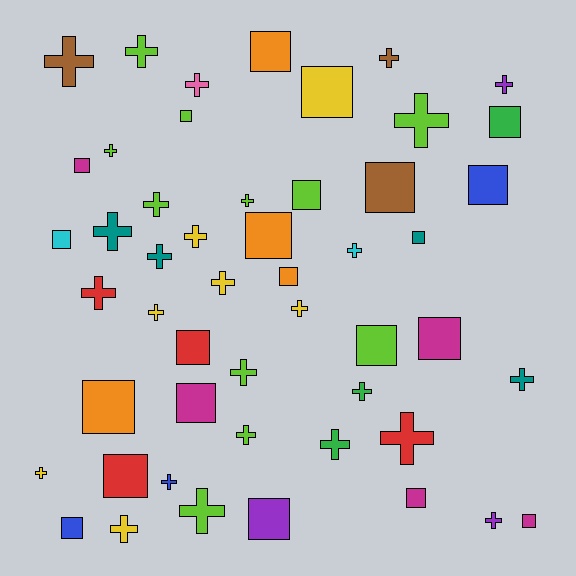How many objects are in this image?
There are 50 objects.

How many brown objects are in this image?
There are 3 brown objects.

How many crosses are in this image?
There are 28 crosses.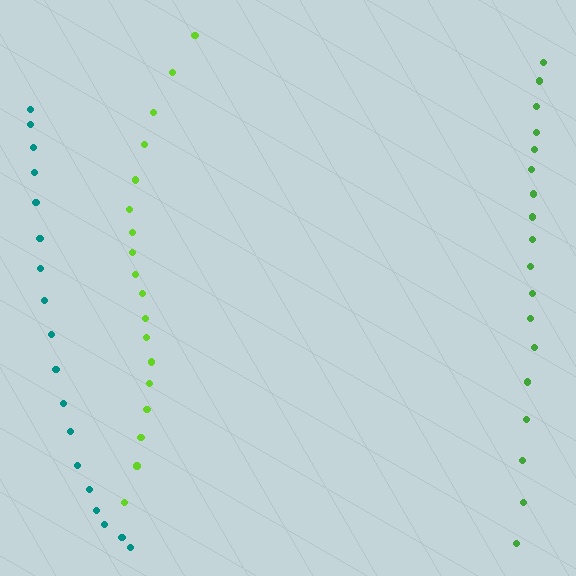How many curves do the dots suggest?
There are 3 distinct paths.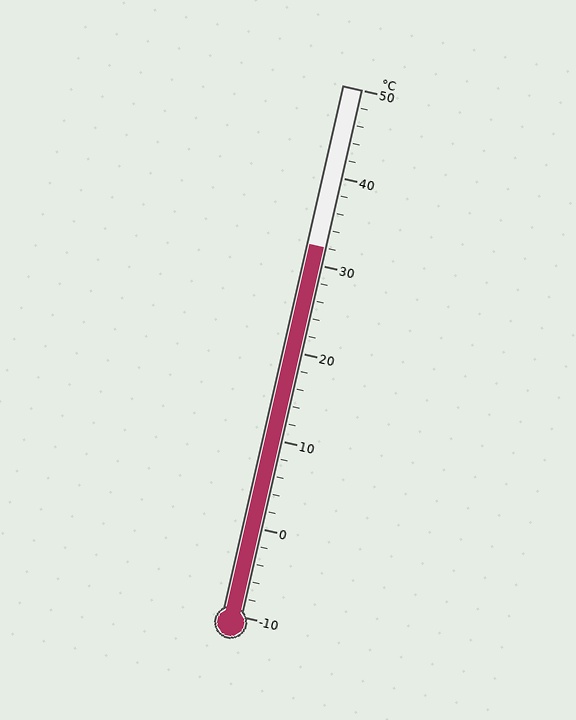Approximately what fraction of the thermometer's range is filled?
The thermometer is filled to approximately 70% of its range.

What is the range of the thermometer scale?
The thermometer scale ranges from -10°C to 50°C.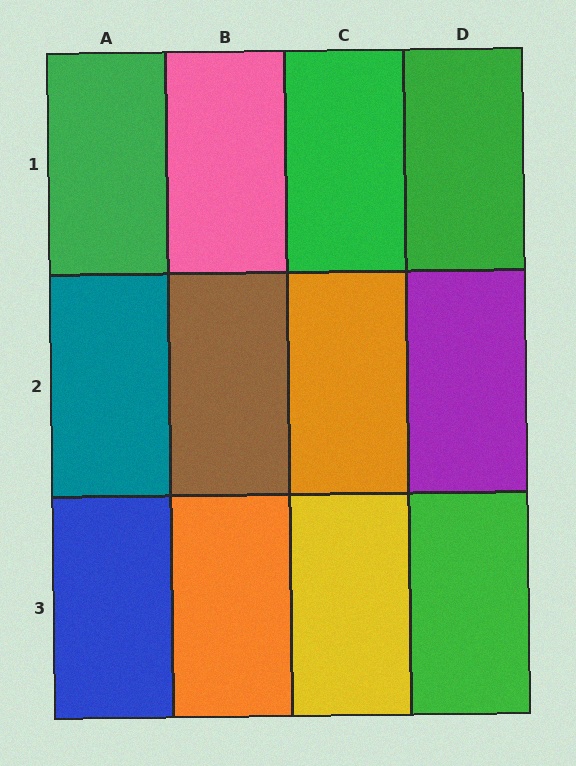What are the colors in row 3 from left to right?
Blue, orange, yellow, green.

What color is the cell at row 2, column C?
Orange.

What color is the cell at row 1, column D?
Green.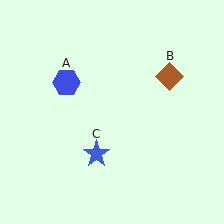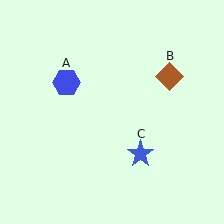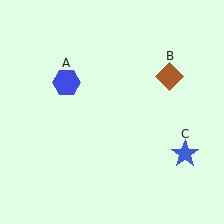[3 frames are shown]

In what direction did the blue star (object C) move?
The blue star (object C) moved right.